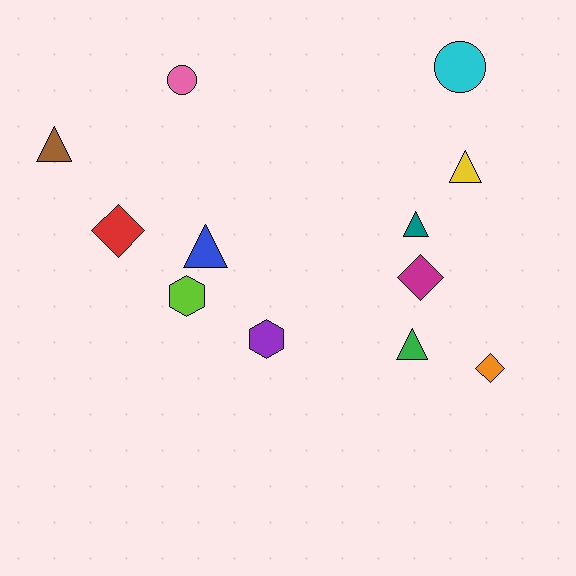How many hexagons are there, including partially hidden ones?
There are 2 hexagons.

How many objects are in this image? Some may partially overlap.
There are 12 objects.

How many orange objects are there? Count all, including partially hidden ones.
There is 1 orange object.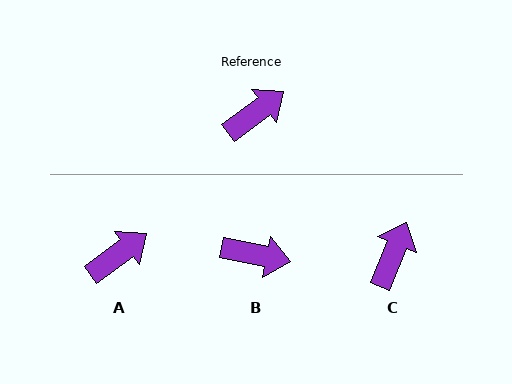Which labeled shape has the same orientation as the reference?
A.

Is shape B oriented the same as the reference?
No, it is off by about 48 degrees.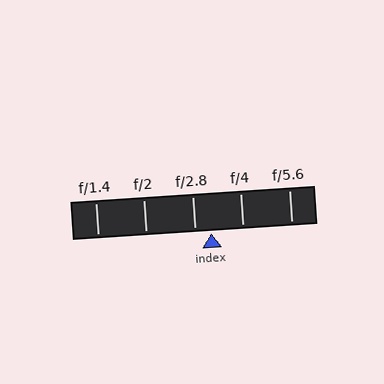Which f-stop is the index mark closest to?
The index mark is closest to f/2.8.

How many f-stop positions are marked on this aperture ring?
There are 5 f-stop positions marked.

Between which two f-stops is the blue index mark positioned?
The index mark is between f/2.8 and f/4.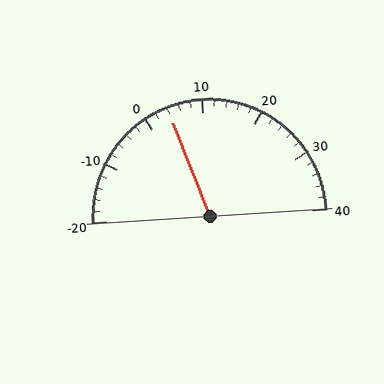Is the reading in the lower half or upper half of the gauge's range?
The reading is in the lower half of the range (-20 to 40).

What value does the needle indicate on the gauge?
The needle indicates approximately 4.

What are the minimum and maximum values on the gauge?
The gauge ranges from -20 to 40.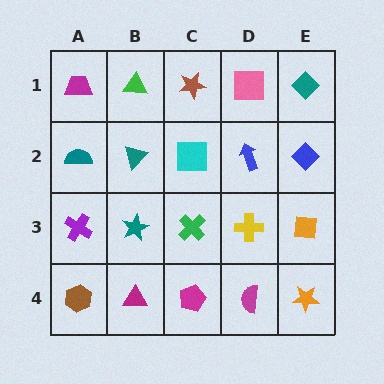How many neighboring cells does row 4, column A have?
2.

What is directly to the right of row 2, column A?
A teal triangle.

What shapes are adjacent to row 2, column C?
A brown star (row 1, column C), a green cross (row 3, column C), a teal triangle (row 2, column B), a blue arrow (row 2, column D).